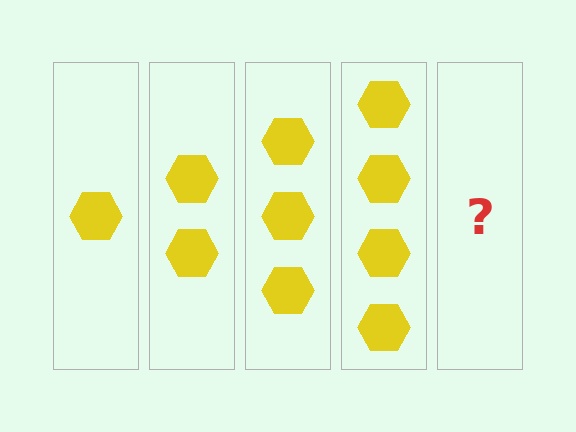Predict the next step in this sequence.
The next step is 5 hexagons.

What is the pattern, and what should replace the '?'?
The pattern is that each step adds one more hexagon. The '?' should be 5 hexagons.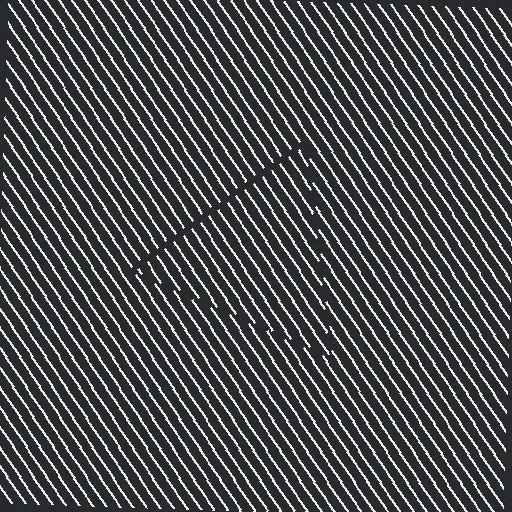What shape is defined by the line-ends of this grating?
An illusory triangle. The interior of the shape contains the same grating, shifted by half a period — the contour is defined by the phase discontinuity where line-ends from the inner and outer gratings abut.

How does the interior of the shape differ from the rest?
The interior of the shape contains the same grating, shifted by half a period — the contour is defined by the phase discontinuity where line-ends from the inner and outer gratings abut.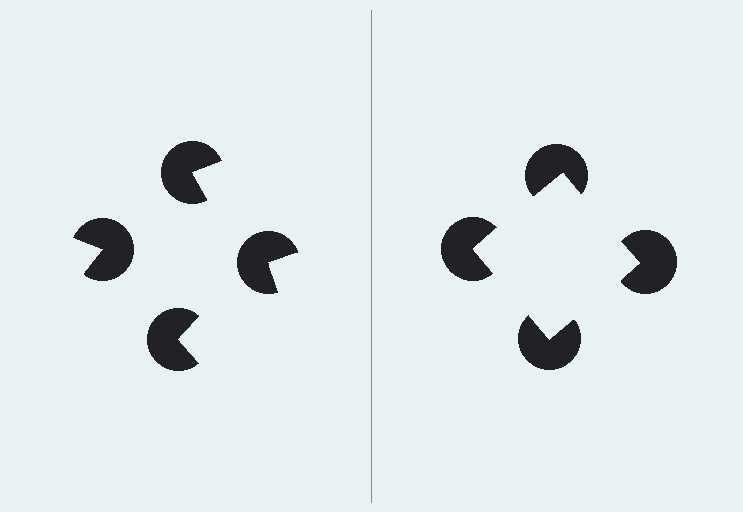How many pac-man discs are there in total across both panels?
8 — 4 on each side.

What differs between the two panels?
The pac-man discs are positioned identically on both sides; only the wedge orientations differ. On the right they align to a square; on the left they are misaligned.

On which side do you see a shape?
An illusory square appears on the right side. On the left side the wedge cuts are rotated, so no coherent shape forms.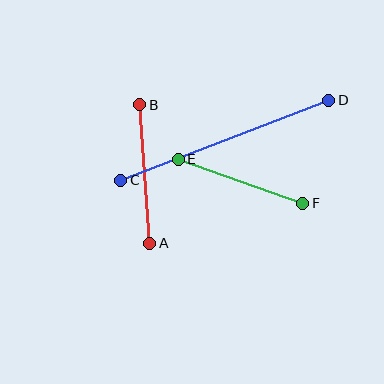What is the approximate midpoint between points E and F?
The midpoint is at approximately (240, 181) pixels.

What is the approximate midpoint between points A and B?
The midpoint is at approximately (145, 174) pixels.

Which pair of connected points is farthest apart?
Points C and D are farthest apart.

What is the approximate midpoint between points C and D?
The midpoint is at approximately (225, 140) pixels.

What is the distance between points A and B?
The distance is approximately 139 pixels.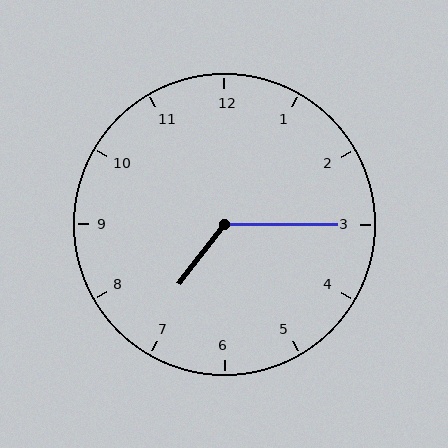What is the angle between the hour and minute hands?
Approximately 128 degrees.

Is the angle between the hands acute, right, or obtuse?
It is obtuse.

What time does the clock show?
7:15.